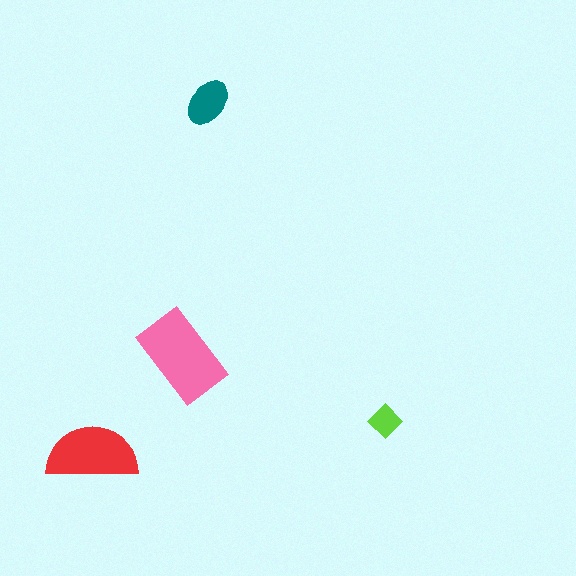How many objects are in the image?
There are 4 objects in the image.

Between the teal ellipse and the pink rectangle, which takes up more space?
The pink rectangle.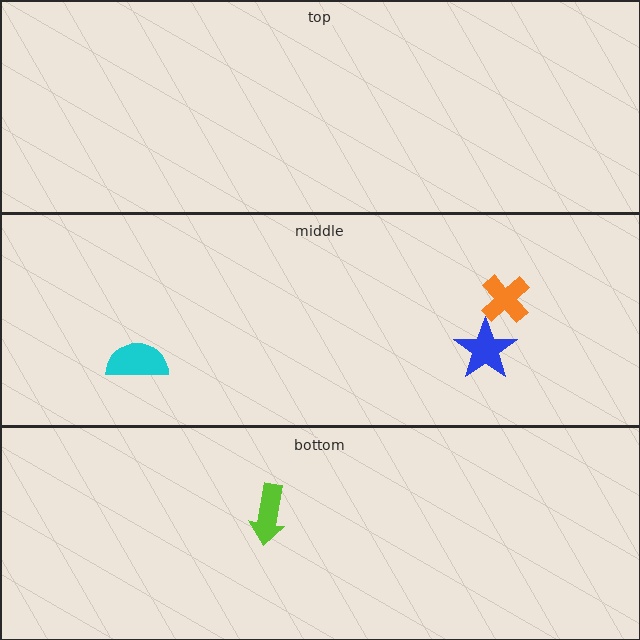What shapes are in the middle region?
The cyan semicircle, the orange cross, the blue star.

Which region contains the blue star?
The middle region.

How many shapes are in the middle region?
3.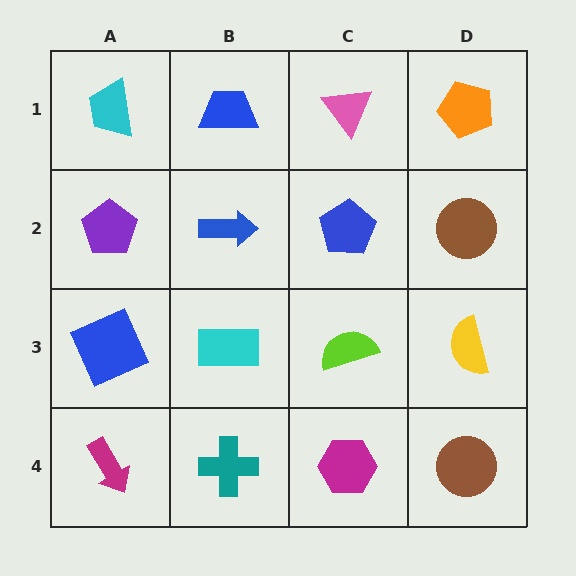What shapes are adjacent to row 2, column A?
A cyan trapezoid (row 1, column A), a blue square (row 3, column A), a blue arrow (row 2, column B).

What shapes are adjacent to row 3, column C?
A blue pentagon (row 2, column C), a magenta hexagon (row 4, column C), a cyan rectangle (row 3, column B), a yellow semicircle (row 3, column D).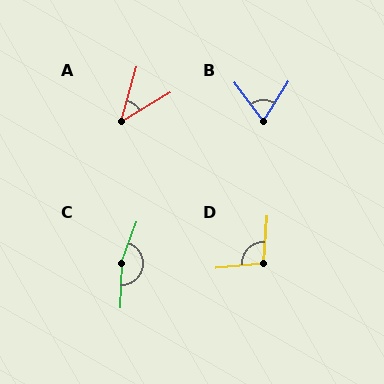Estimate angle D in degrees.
Approximately 99 degrees.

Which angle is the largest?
C, at approximately 161 degrees.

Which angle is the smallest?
A, at approximately 43 degrees.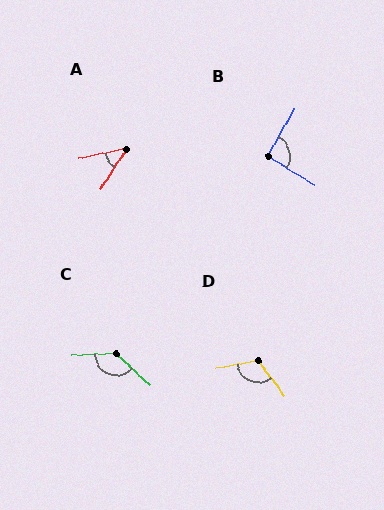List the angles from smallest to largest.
A (46°), B (93°), D (116°), C (136°).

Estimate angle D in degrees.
Approximately 116 degrees.